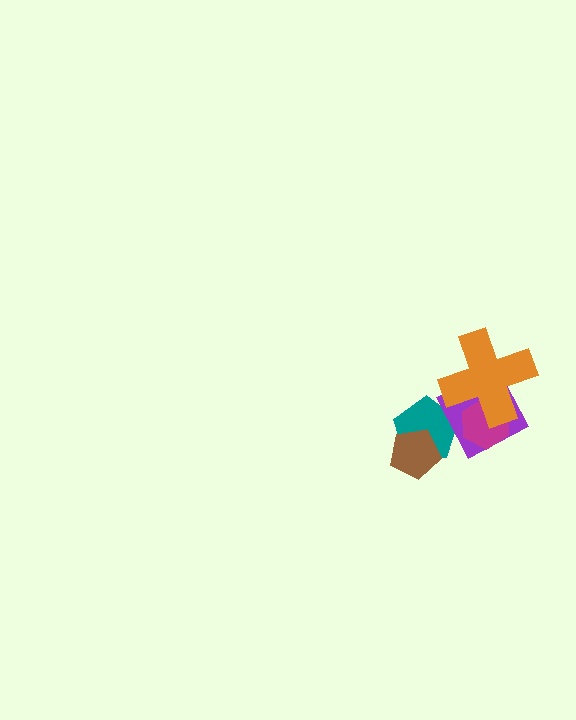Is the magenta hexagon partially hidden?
Yes, it is partially covered by another shape.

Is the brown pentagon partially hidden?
No, no other shape covers it.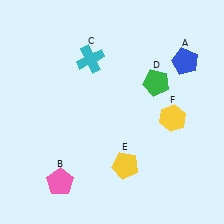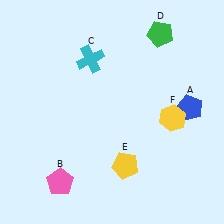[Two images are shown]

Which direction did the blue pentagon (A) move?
The blue pentagon (A) moved down.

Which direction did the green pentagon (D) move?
The green pentagon (D) moved up.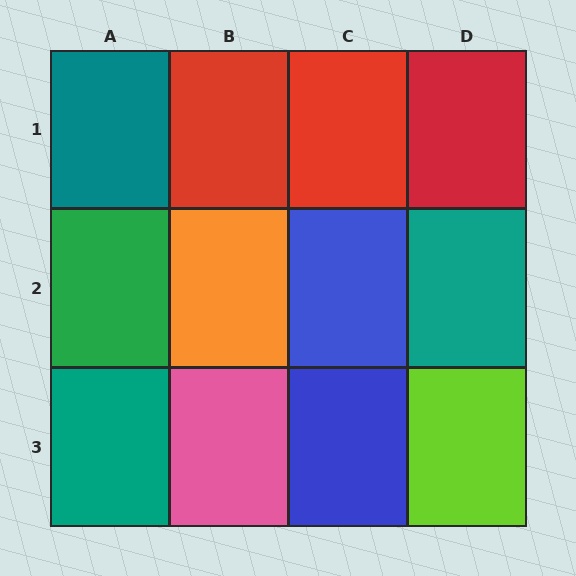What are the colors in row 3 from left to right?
Teal, pink, blue, lime.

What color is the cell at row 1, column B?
Red.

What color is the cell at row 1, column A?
Teal.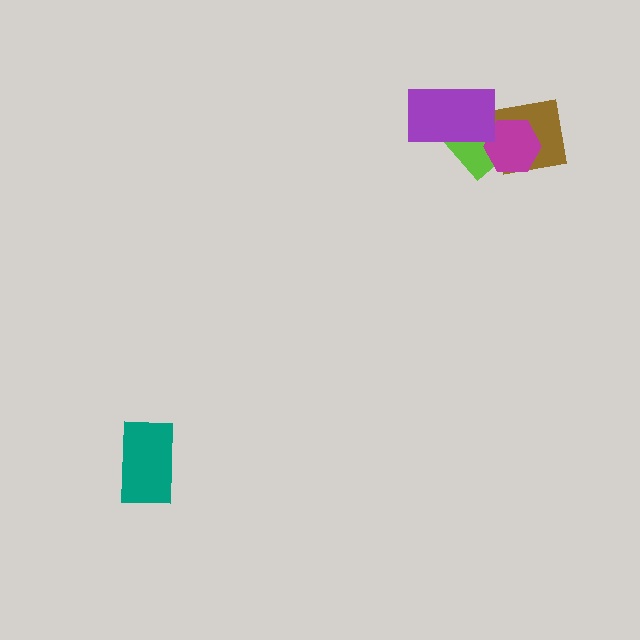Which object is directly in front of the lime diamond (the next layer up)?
The brown square is directly in front of the lime diamond.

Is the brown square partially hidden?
Yes, it is partially covered by another shape.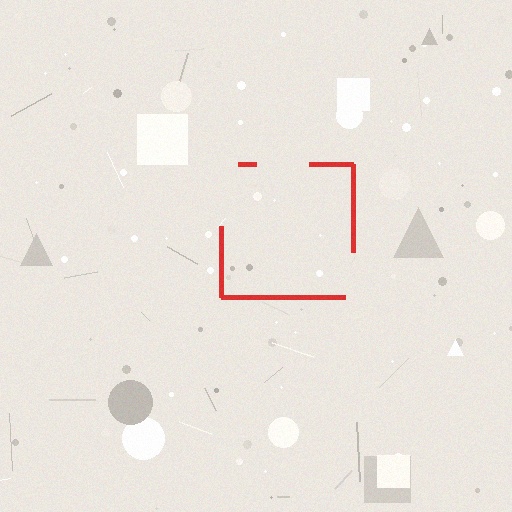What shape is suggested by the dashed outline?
The dashed outline suggests a square.